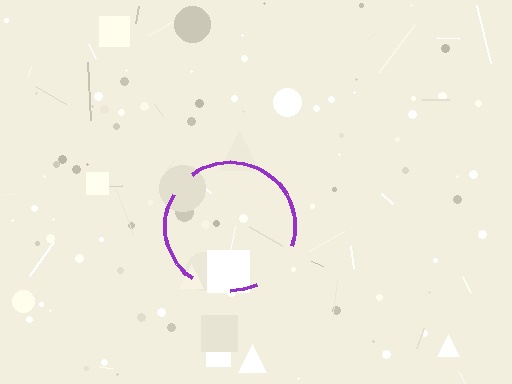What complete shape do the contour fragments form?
The contour fragments form a circle.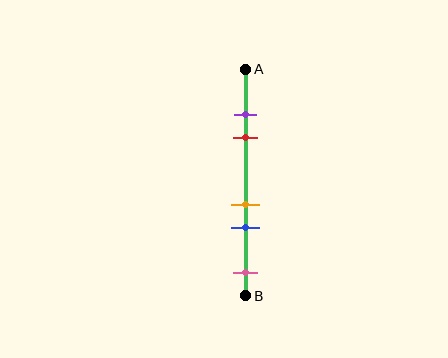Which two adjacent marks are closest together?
The purple and red marks are the closest adjacent pair.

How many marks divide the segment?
There are 5 marks dividing the segment.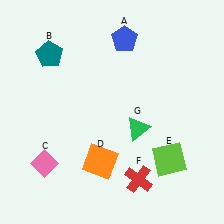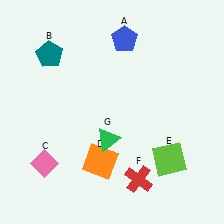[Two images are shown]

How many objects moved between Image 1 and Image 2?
1 object moved between the two images.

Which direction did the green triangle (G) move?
The green triangle (G) moved left.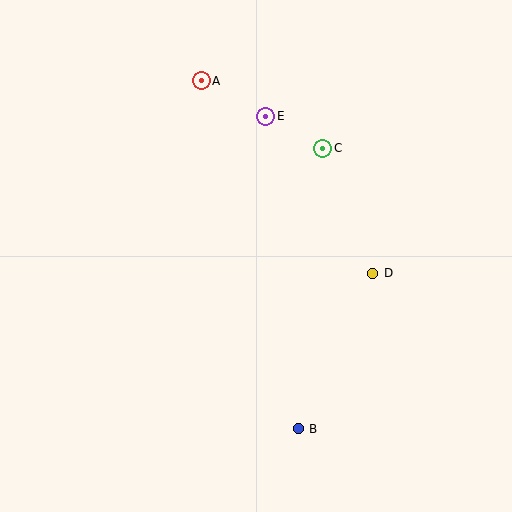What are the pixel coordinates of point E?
Point E is at (265, 116).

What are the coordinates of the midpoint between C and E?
The midpoint between C and E is at (294, 132).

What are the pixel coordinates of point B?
Point B is at (298, 429).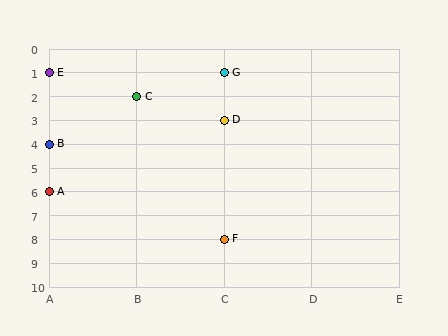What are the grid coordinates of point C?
Point C is at grid coordinates (B, 2).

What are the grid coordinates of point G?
Point G is at grid coordinates (C, 1).